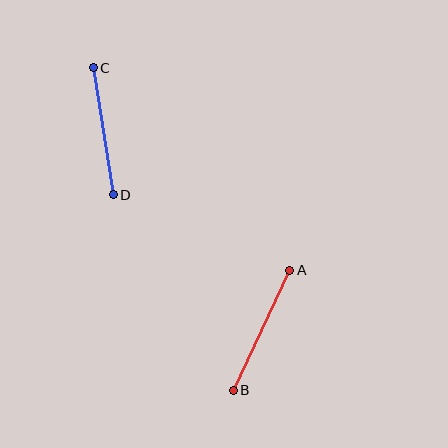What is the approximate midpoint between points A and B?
The midpoint is at approximately (261, 330) pixels.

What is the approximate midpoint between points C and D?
The midpoint is at approximately (103, 131) pixels.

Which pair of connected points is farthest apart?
Points A and B are farthest apart.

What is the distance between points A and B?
The distance is approximately 133 pixels.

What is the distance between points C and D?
The distance is approximately 128 pixels.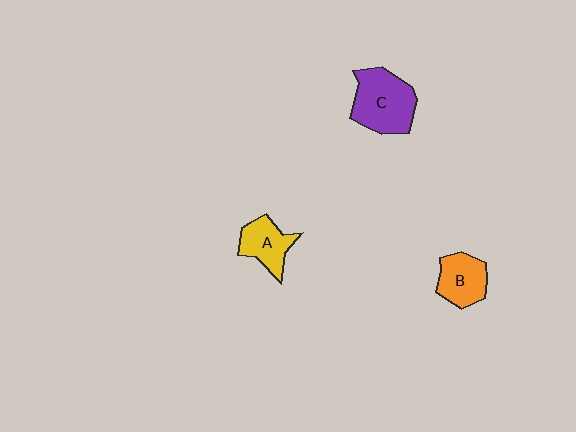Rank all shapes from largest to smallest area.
From largest to smallest: C (purple), B (orange), A (yellow).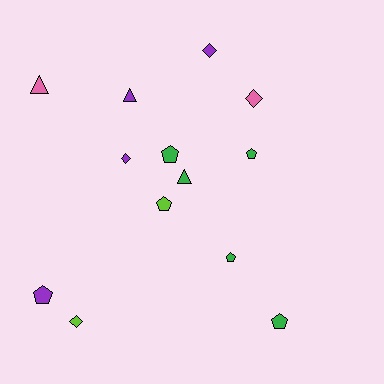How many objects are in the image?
There are 13 objects.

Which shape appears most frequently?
Pentagon, with 6 objects.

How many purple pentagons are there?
There is 1 purple pentagon.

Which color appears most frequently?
Green, with 5 objects.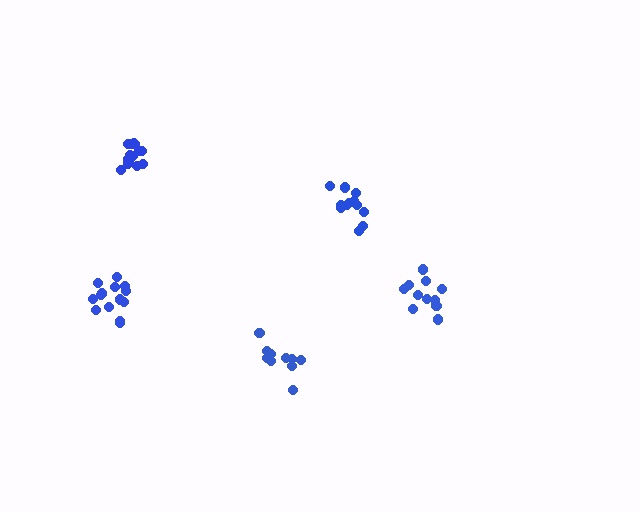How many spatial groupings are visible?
There are 5 spatial groupings.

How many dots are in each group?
Group 1: 12 dots, Group 2: 14 dots, Group 3: 10 dots, Group 4: 14 dots, Group 5: 13 dots (63 total).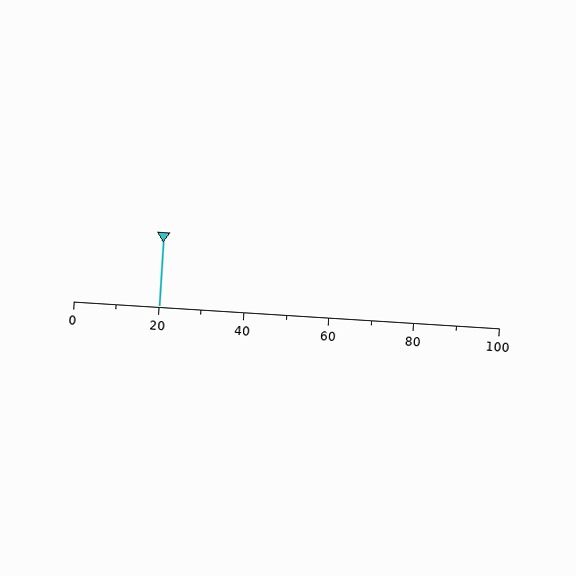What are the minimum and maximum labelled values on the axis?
The axis runs from 0 to 100.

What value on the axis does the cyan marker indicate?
The marker indicates approximately 20.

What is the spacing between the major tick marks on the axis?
The major ticks are spaced 20 apart.